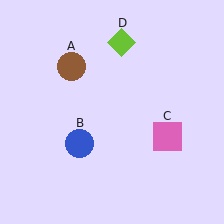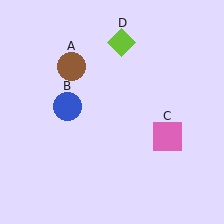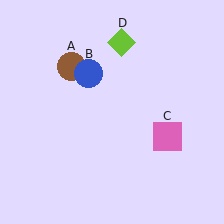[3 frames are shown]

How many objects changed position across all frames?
1 object changed position: blue circle (object B).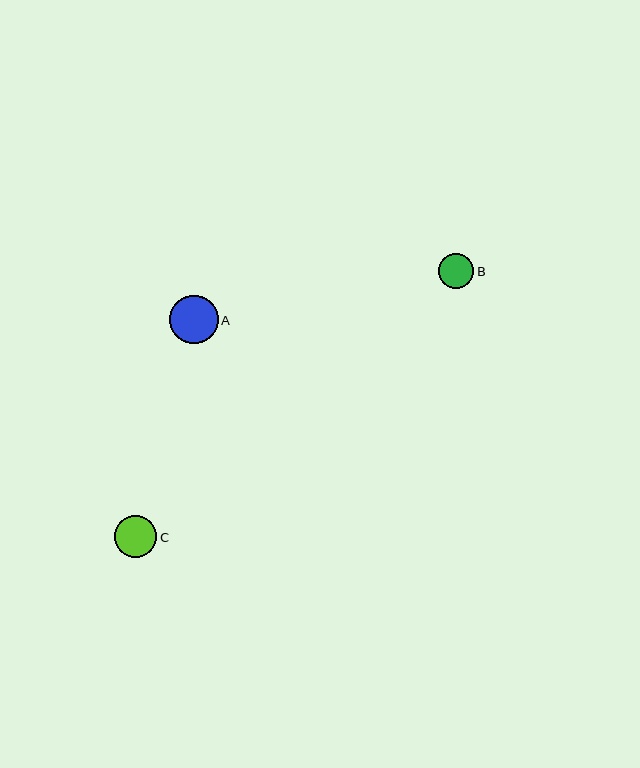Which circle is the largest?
Circle A is the largest with a size of approximately 49 pixels.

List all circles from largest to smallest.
From largest to smallest: A, C, B.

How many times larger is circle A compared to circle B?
Circle A is approximately 1.4 times the size of circle B.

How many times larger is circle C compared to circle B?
Circle C is approximately 1.2 times the size of circle B.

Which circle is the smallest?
Circle B is the smallest with a size of approximately 35 pixels.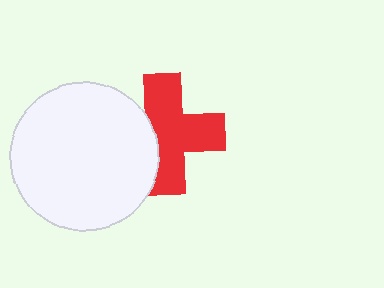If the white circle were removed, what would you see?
You would see the complete red cross.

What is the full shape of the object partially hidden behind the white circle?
The partially hidden object is a red cross.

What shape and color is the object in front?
The object in front is a white circle.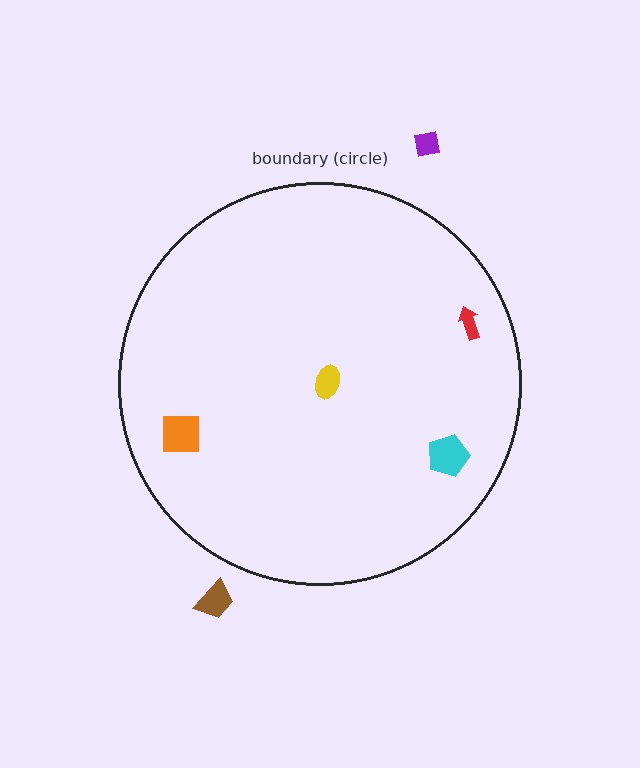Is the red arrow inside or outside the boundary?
Inside.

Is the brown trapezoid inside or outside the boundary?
Outside.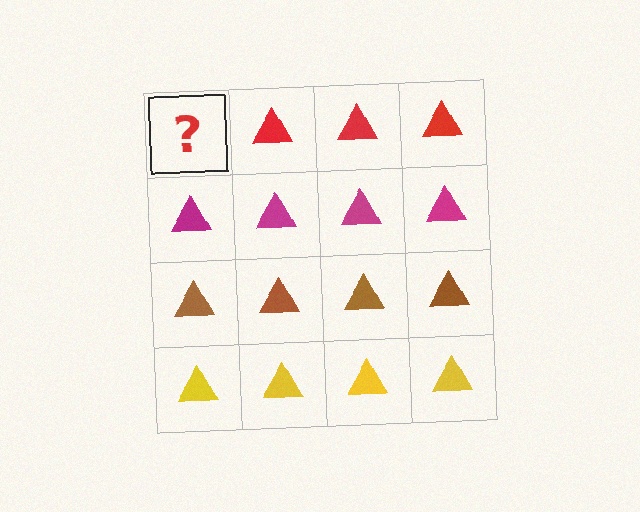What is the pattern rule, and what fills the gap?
The rule is that each row has a consistent color. The gap should be filled with a red triangle.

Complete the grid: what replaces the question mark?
The question mark should be replaced with a red triangle.